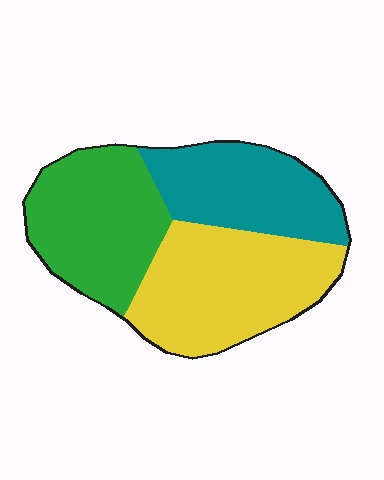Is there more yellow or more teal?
Yellow.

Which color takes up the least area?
Teal, at roughly 30%.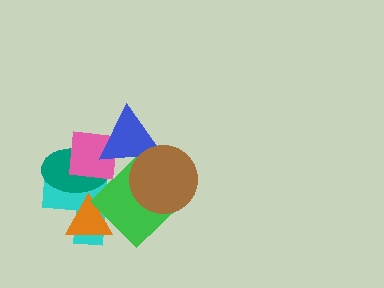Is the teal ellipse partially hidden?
Yes, it is partially covered by another shape.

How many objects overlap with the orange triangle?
3 objects overlap with the orange triangle.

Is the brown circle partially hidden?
No, no other shape covers it.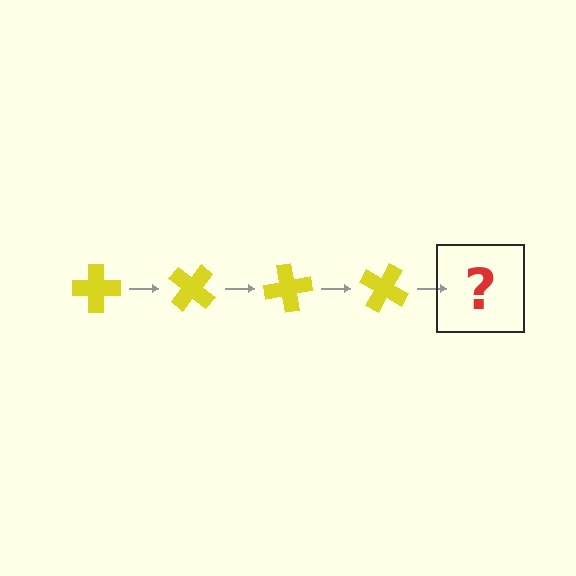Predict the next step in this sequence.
The next step is a yellow cross rotated 160 degrees.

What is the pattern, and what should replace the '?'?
The pattern is that the cross rotates 40 degrees each step. The '?' should be a yellow cross rotated 160 degrees.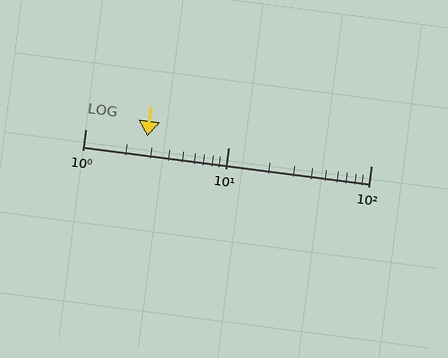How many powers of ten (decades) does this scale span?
The scale spans 2 decades, from 1 to 100.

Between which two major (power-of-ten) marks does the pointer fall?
The pointer is between 1 and 10.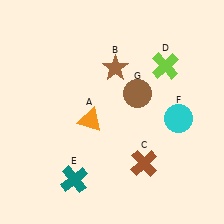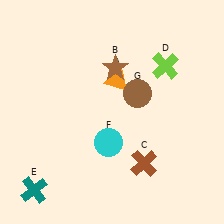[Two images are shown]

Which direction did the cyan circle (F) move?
The cyan circle (F) moved left.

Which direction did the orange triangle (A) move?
The orange triangle (A) moved up.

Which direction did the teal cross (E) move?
The teal cross (E) moved left.